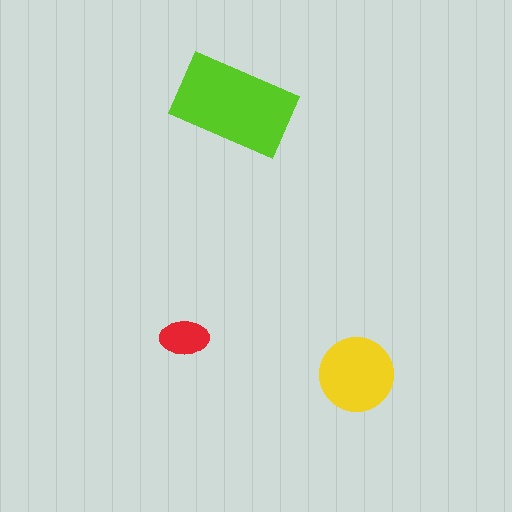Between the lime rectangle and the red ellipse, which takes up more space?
The lime rectangle.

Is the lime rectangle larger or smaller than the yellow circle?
Larger.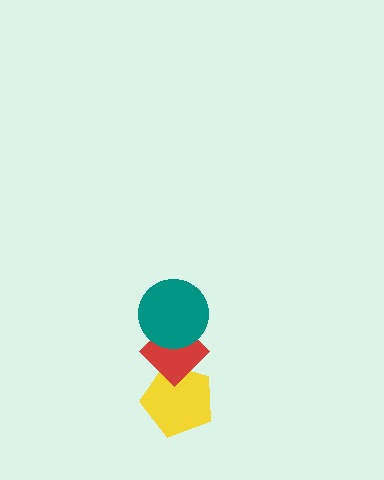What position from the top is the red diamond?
The red diamond is 2nd from the top.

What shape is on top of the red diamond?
The teal circle is on top of the red diamond.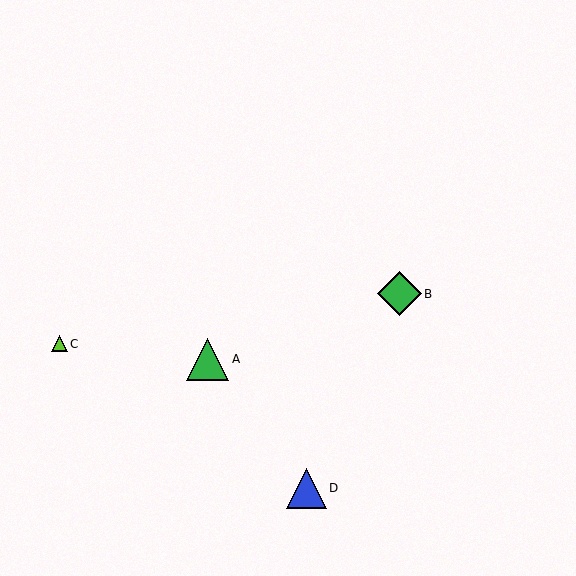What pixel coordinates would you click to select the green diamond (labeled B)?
Click at (400, 294) to select the green diamond B.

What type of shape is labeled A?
Shape A is a green triangle.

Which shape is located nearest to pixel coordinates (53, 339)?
The lime triangle (labeled C) at (59, 344) is nearest to that location.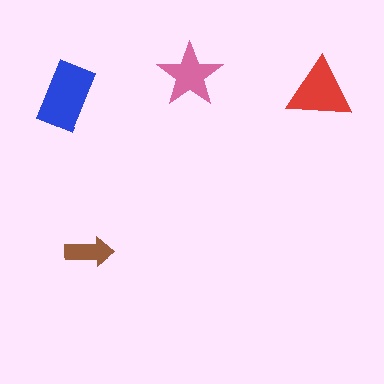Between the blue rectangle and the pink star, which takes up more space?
The blue rectangle.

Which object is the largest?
The blue rectangle.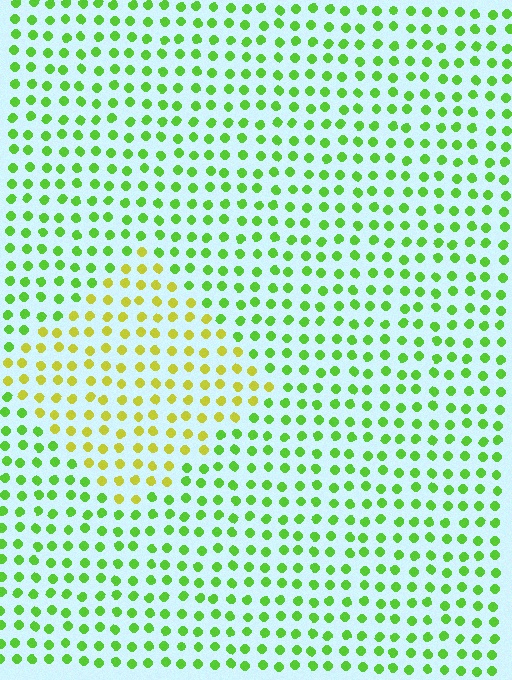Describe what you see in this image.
The image is filled with small lime elements in a uniform arrangement. A diamond-shaped region is visible where the elements are tinted to a slightly different hue, forming a subtle color boundary.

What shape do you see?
I see a diamond.